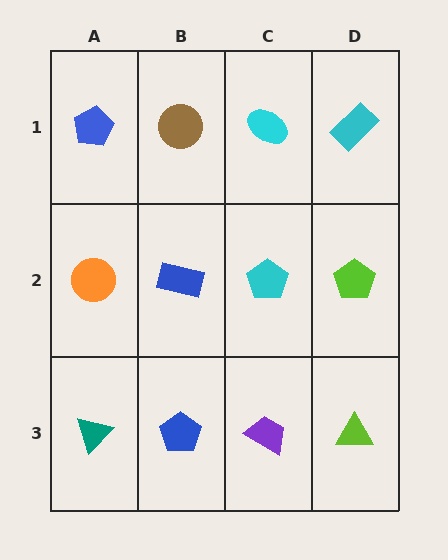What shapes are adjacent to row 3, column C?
A cyan pentagon (row 2, column C), a blue pentagon (row 3, column B), a lime triangle (row 3, column D).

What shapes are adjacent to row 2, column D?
A cyan rectangle (row 1, column D), a lime triangle (row 3, column D), a cyan pentagon (row 2, column C).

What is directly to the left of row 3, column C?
A blue pentagon.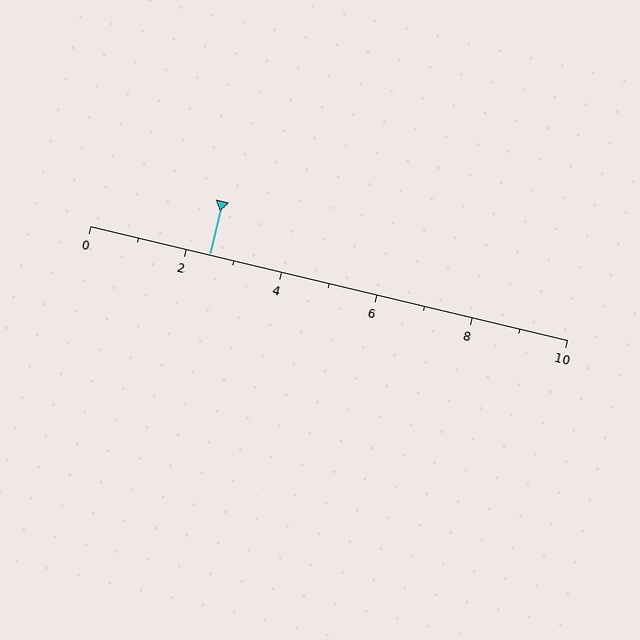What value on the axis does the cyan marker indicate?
The marker indicates approximately 2.5.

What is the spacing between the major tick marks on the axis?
The major ticks are spaced 2 apart.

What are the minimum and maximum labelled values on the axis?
The axis runs from 0 to 10.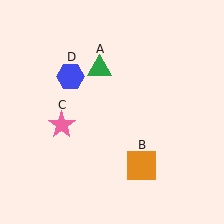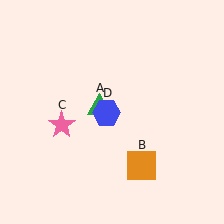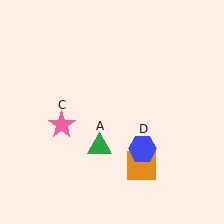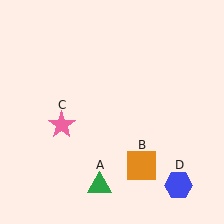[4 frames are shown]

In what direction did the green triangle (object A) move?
The green triangle (object A) moved down.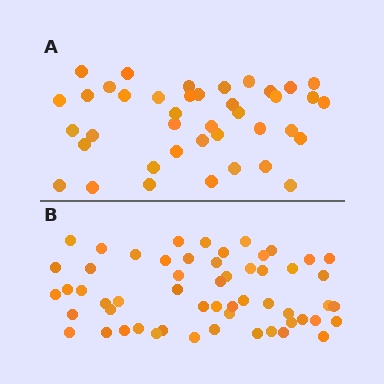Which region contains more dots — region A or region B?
Region B (the bottom region) has more dots.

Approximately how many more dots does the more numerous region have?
Region B has approximately 15 more dots than region A.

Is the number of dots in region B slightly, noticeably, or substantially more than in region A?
Region B has noticeably more, but not dramatically so. The ratio is roughly 1.4 to 1.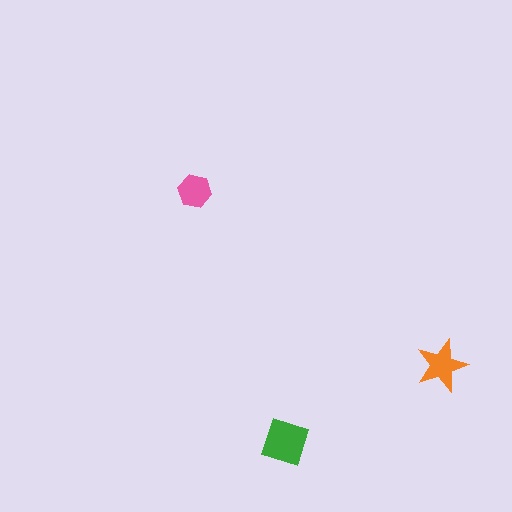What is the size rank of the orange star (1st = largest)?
2nd.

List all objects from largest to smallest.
The green square, the orange star, the pink hexagon.